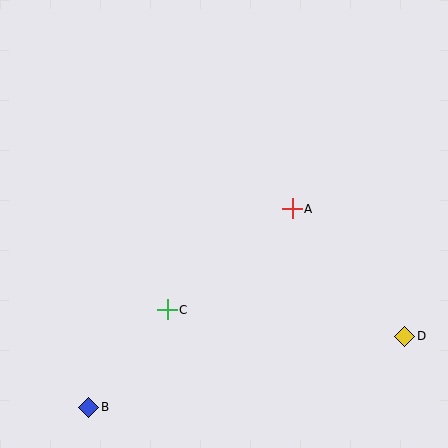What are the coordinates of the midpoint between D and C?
The midpoint between D and C is at (286, 323).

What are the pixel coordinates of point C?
Point C is at (167, 310).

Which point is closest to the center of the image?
Point A at (292, 209) is closest to the center.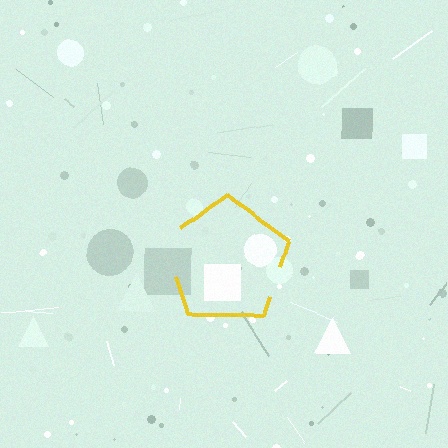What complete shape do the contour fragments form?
The contour fragments form a pentagon.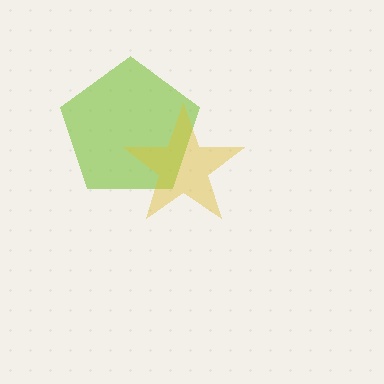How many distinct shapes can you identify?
There are 2 distinct shapes: a lime pentagon, a yellow star.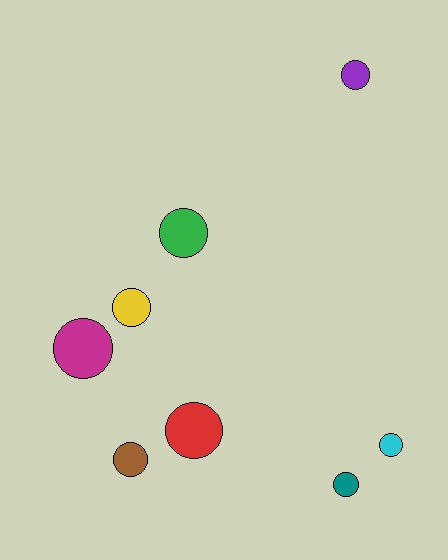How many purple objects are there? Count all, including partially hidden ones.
There is 1 purple object.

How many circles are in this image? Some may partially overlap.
There are 8 circles.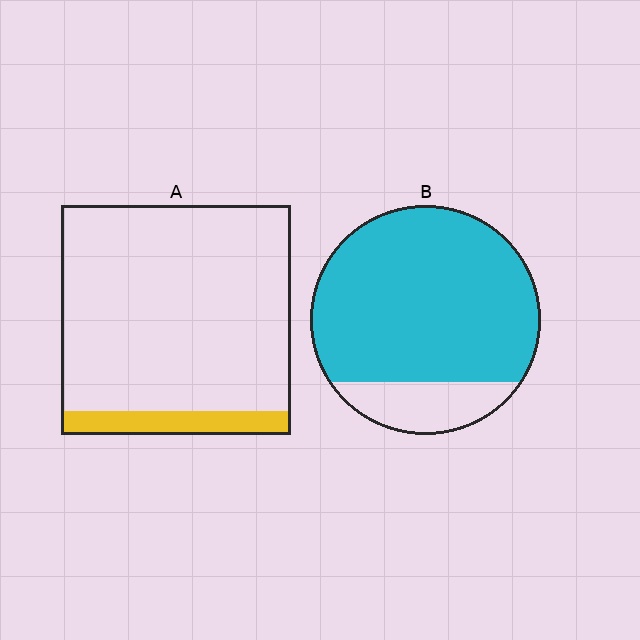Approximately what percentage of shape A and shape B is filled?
A is approximately 10% and B is approximately 85%.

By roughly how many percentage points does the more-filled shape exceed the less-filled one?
By roughly 70 percentage points (B over A).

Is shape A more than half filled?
No.